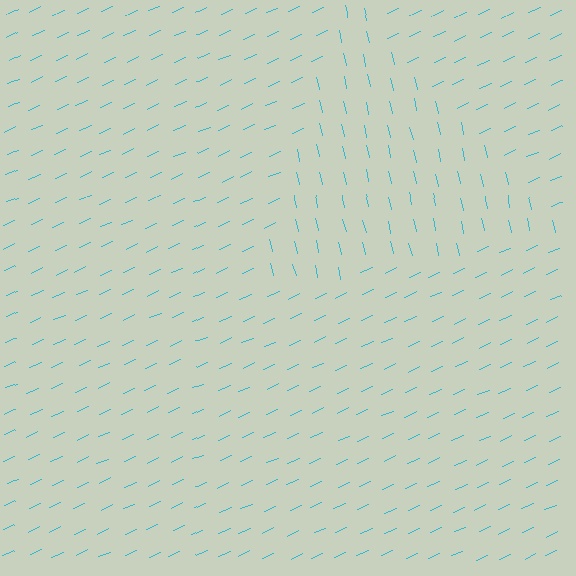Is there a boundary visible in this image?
Yes, there is a texture boundary formed by a change in line orientation.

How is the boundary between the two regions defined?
The boundary is defined purely by a change in line orientation (approximately 79 degrees difference). All lines are the same color and thickness.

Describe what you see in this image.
The image is filled with small cyan line segments. A triangle region in the image has lines oriented differently from the surrounding lines, creating a visible texture boundary.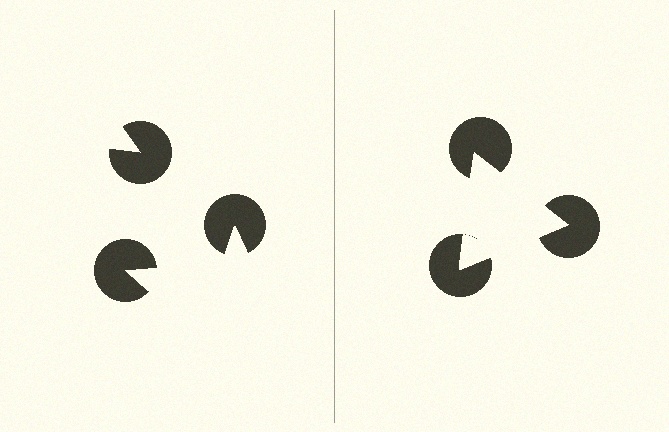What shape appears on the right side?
An illusory triangle.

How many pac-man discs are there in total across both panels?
6 — 3 on each side.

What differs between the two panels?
The pac-man discs are positioned identically on both sides; only the wedge orientations differ. On the right they align to a triangle; on the left they are misaligned.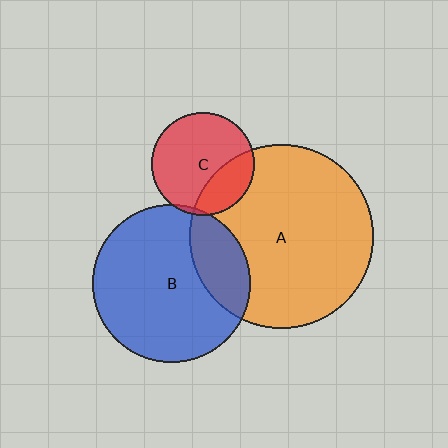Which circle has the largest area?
Circle A (orange).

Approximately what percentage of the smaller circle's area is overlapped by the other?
Approximately 30%.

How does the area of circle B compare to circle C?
Approximately 2.4 times.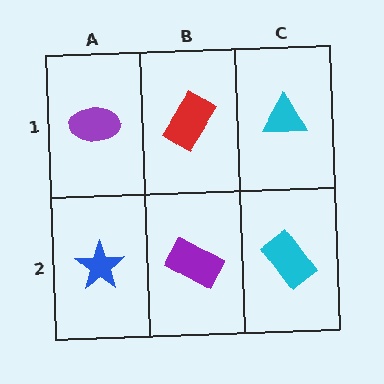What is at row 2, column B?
A purple rectangle.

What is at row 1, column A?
A purple ellipse.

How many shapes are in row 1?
3 shapes.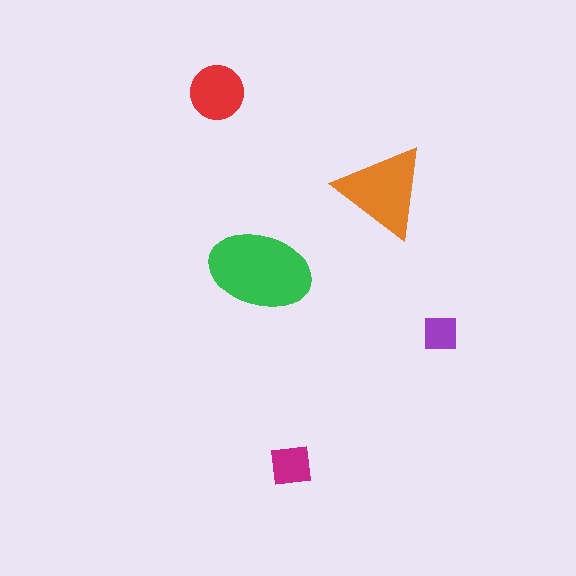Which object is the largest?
The green ellipse.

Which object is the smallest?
The purple square.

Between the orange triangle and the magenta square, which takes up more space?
The orange triangle.